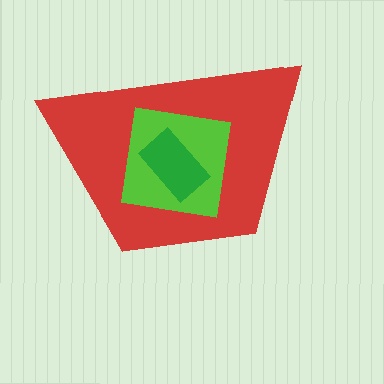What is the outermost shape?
The red trapezoid.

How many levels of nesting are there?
3.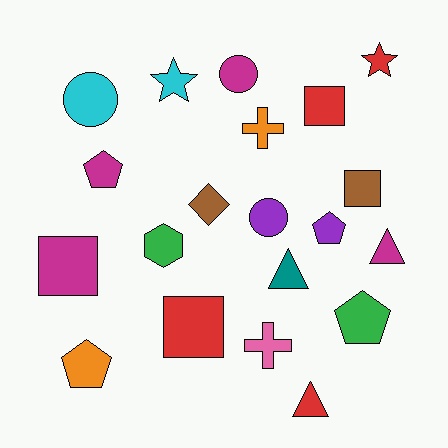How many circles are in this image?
There are 3 circles.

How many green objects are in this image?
There are 2 green objects.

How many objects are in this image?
There are 20 objects.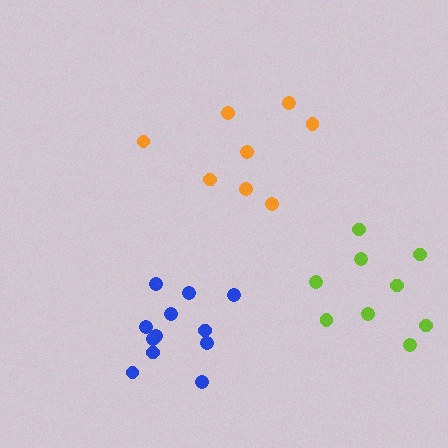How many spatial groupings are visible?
There are 3 spatial groupings.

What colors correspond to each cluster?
The clusters are colored: lime, blue, orange.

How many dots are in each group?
Group 1: 9 dots, Group 2: 12 dots, Group 3: 8 dots (29 total).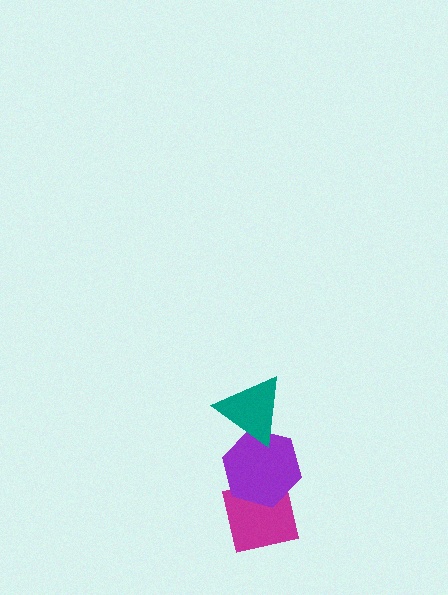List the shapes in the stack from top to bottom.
From top to bottom: the teal triangle, the purple hexagon, the magenta square.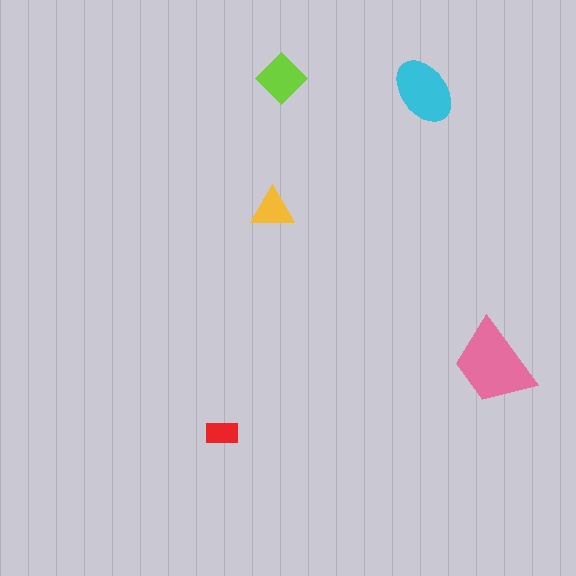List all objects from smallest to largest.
The red rectangle, the yellow triangle, the lime diamond, the cyan ellipse, the pink trapezoid.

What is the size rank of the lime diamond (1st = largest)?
3rd.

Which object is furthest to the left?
The red rectangle is leftmost.